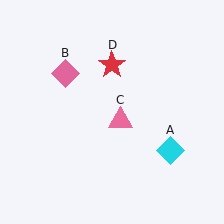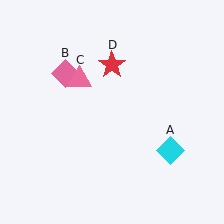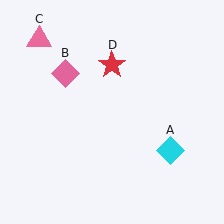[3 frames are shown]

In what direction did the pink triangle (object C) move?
The pink triangle (object C) moved up and to the left.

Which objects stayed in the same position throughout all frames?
Cyan diamond (object A) and pink diamond (object B) and red star (object D) remained stationary.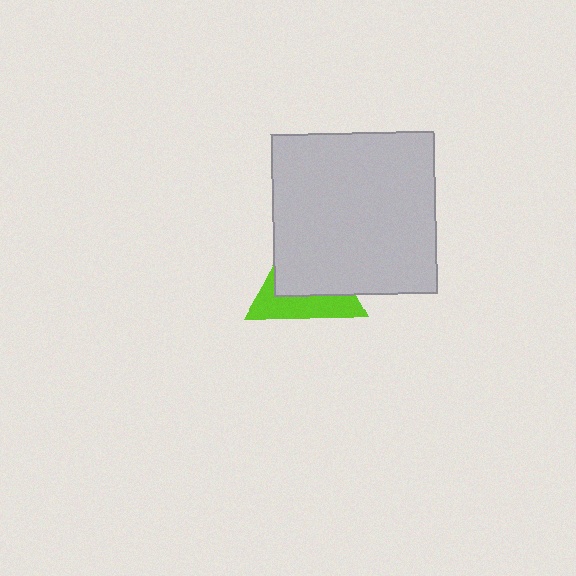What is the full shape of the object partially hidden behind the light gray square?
The partially hidden object is a lime triangle.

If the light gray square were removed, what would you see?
You would see the complete lime triangle.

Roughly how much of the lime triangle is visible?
A small part of it is visible (roughly 40%).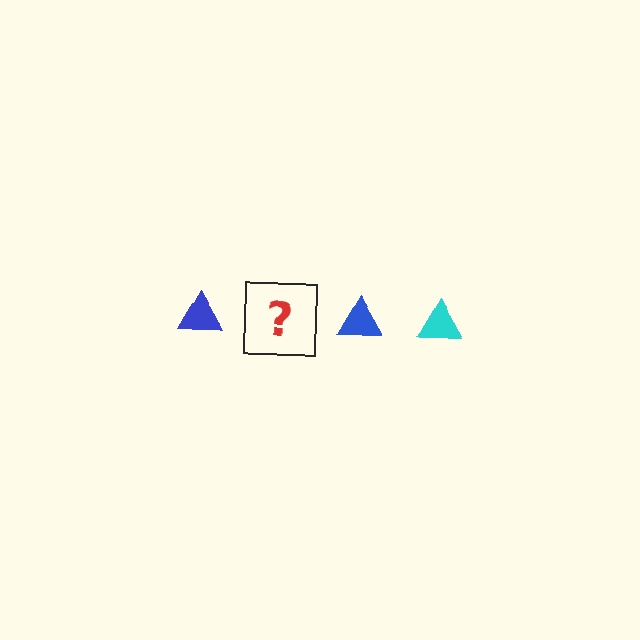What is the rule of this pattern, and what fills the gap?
The rule is that the pattern cycles through blue, cyan triangles. The gap should be filled with a cyan triangle.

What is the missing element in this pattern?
The missing element is a cyan triangle.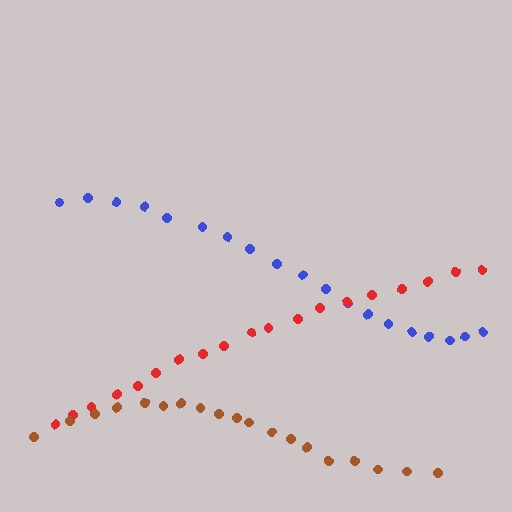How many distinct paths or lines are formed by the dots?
There are 3 distinct paths.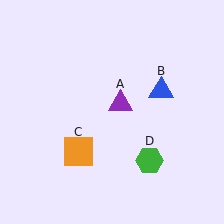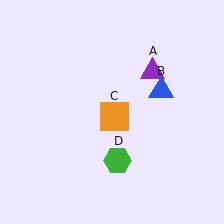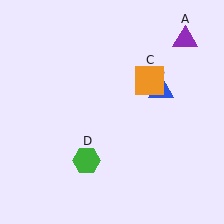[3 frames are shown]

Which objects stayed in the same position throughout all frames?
Blue triangle (object B) remained stationary.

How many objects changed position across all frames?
3 objects changed position: purple triangle (object A), orange square (object C), green hexagon (object D).